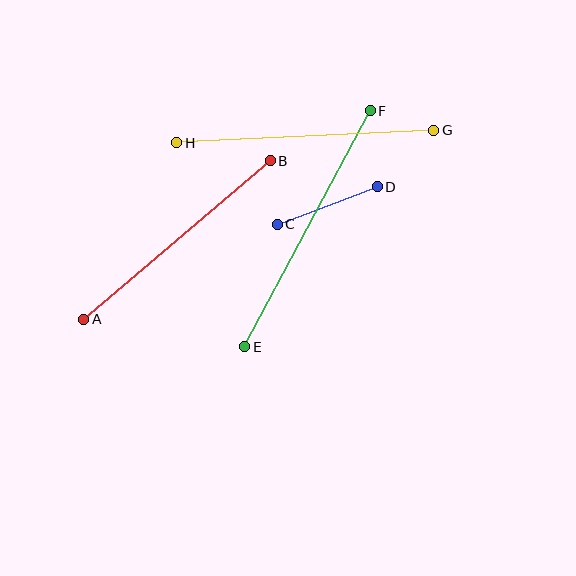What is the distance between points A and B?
The distance is approximately 245 pixels.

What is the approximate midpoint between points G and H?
The midpoint is at approximately (305, 137) pixels.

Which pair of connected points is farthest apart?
Points E and F are farthest apart.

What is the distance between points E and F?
The distance is approximately 267 pixels.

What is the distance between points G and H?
The distance is approximately 258 pixels.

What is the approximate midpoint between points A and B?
The midpoint is at approximately (177, 240) pixels.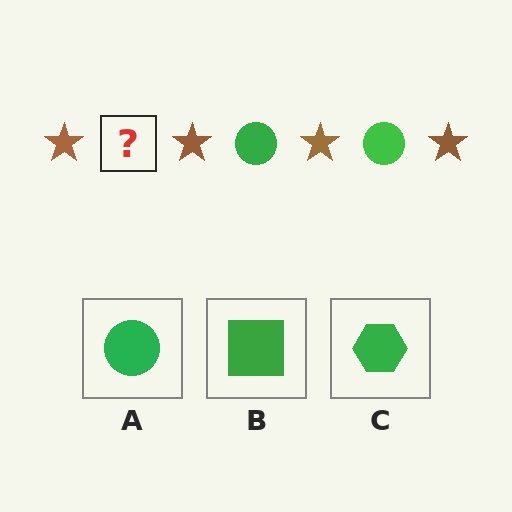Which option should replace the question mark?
Option A.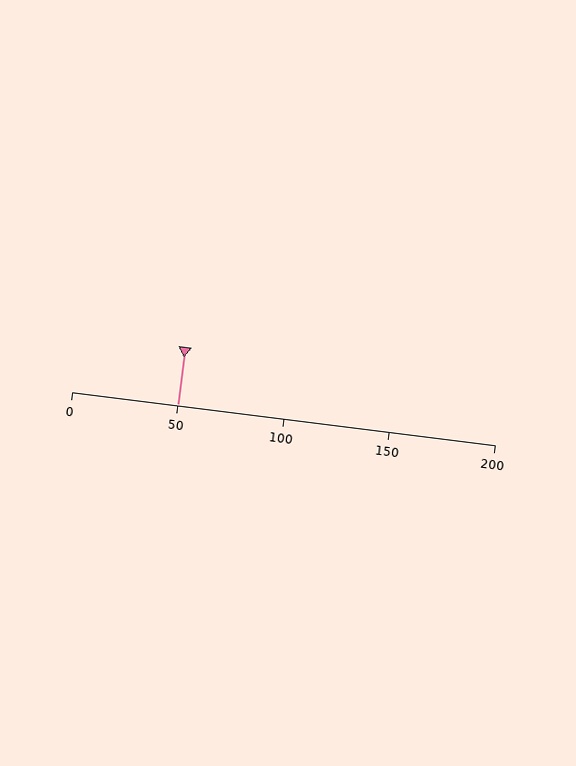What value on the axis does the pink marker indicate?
The marker indicates approximately 50.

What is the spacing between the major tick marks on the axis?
The major ticks are spaced 50 apart.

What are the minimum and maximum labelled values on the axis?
The axis runs from 0 to 200.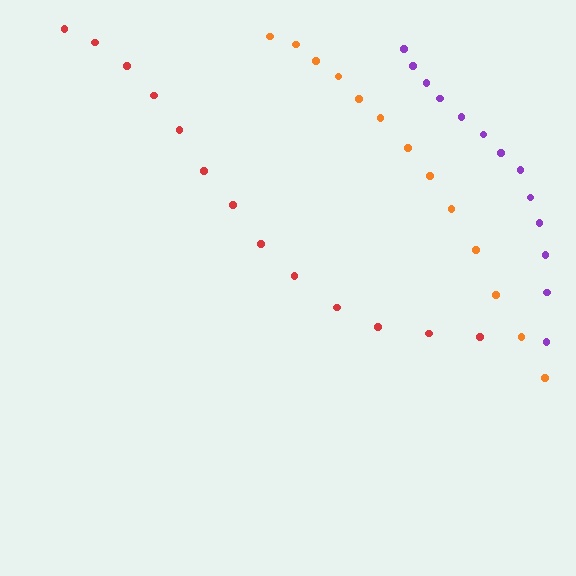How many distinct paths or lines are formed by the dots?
There are 3 distinct paths.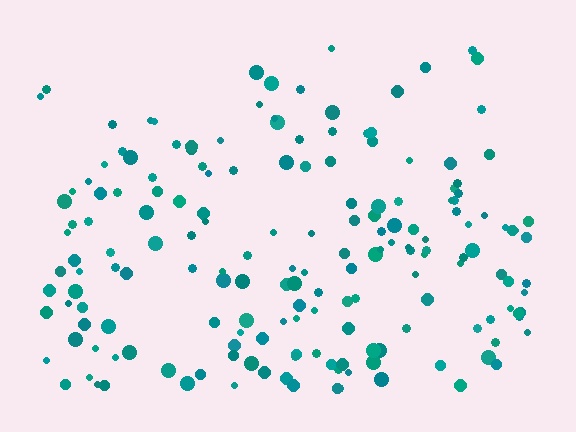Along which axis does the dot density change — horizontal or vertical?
Vertical.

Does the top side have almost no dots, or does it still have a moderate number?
Still a moderate number, just noticeably fewer than the bottom.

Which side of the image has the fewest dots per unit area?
The top.